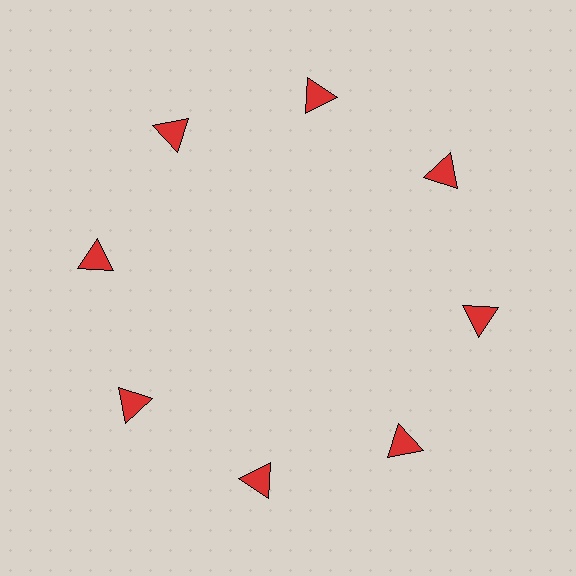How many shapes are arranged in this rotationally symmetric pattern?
There are 8 shapes, arranged in 8 groups of 1.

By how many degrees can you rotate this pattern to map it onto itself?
The pattern maps onto itself every 45 degrees of rotation.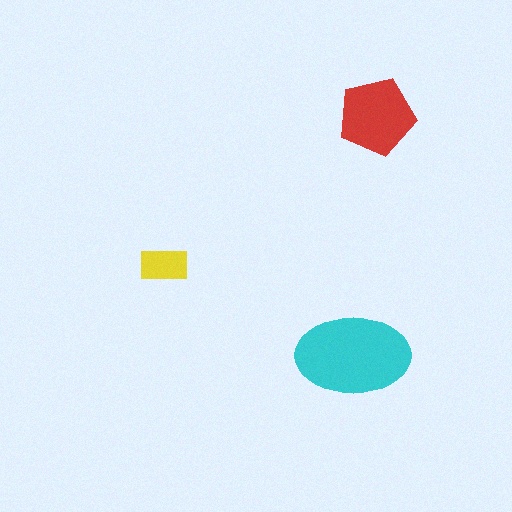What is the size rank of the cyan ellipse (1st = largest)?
1st.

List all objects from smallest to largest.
The yellow rectangle, the red pentagon, the cyan ellipse.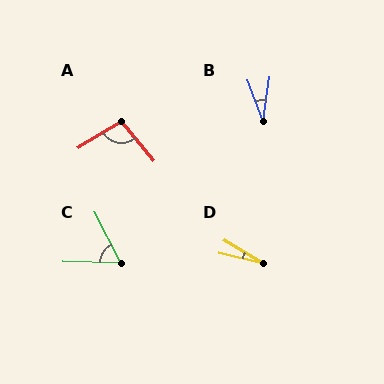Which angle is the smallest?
D, at approximately 17 degrees.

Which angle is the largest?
A, at approximately 98 degrees.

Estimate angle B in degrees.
Approximately 29 degrees.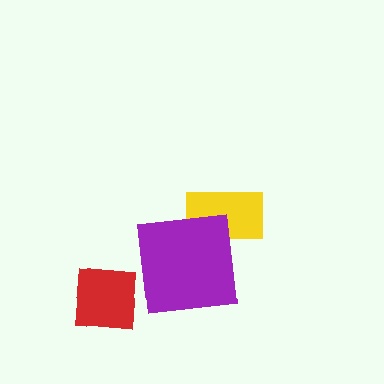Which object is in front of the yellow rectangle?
The purple square is in front of the yellow rectangle.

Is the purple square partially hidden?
No, no other shape covers it.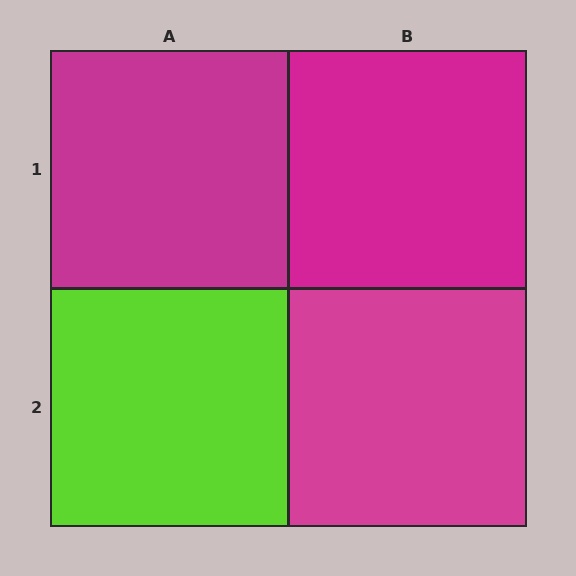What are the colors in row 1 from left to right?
Magenta, magenta.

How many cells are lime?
1 cell is lime.